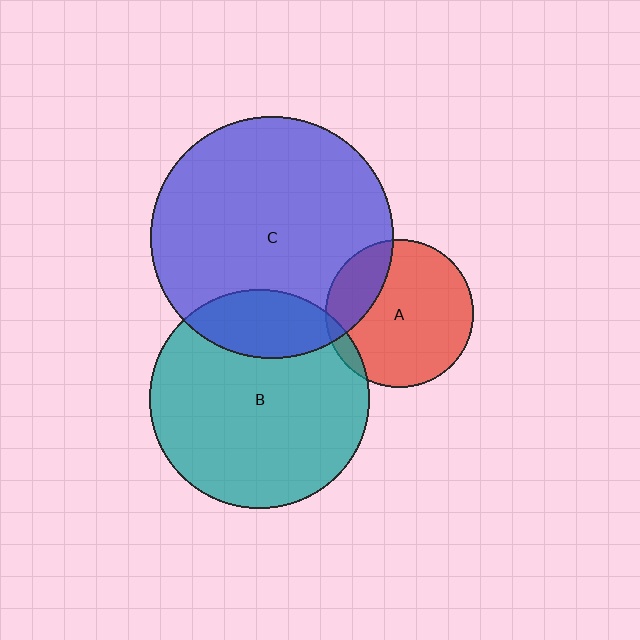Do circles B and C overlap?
Yes.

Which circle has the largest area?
Circle C (blue).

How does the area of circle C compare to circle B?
Approximately 1.2 times.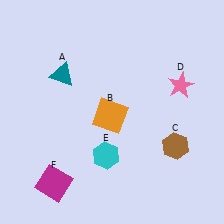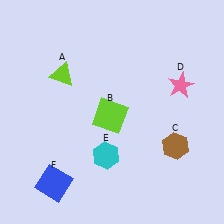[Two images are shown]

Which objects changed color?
A changed from teal to lime. B changed from orange to lime. F changed from magenta to blue.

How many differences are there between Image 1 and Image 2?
There are 3 differences between the two images.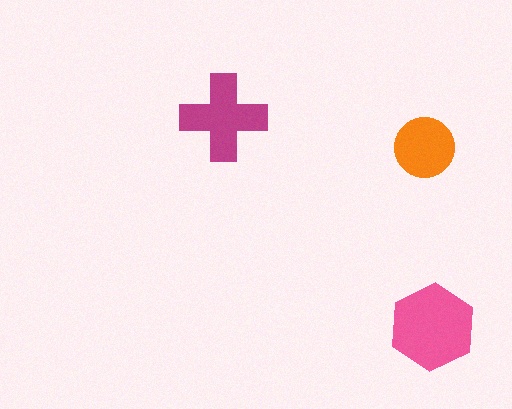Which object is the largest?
The pink hexagon.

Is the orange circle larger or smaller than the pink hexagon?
Smaller.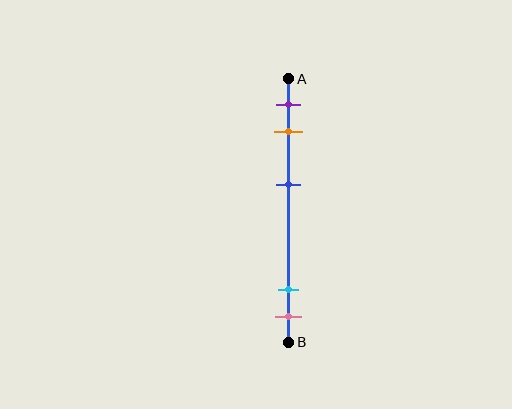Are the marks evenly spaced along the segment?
No, the marks are not evenly spaced.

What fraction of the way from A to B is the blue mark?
The blue mark is approximately 40% (0.4) of the way from A to B.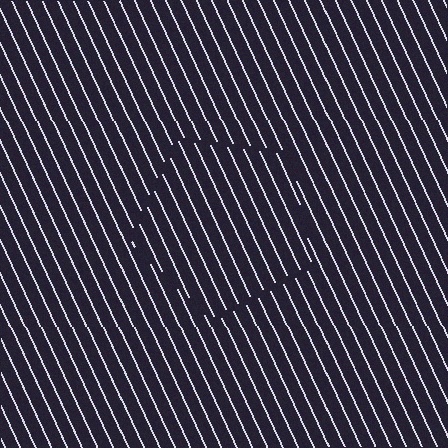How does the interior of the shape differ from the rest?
The interior of the shape contains the same grating, shifted by half a period — the contour is defined by the phase discontinuity where line-ends from the inner and outer gratings abut.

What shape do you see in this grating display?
An illusory pentagon. The interior of the shape contains the same grating, shifted by half a period — the contour is defined by the phase discontinuity where line-ends from the inner and outer gratings abut.